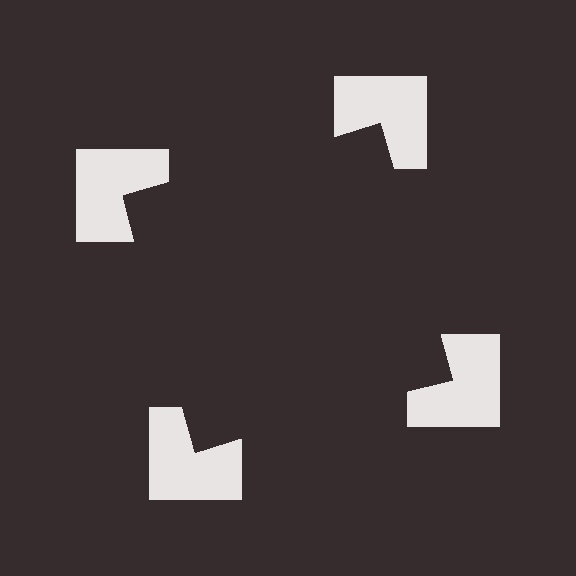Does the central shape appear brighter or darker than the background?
It typically appears slightly darker than the background, even though no actual brightness change is drawn.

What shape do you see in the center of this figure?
An illusory square — its edges are inferred from the aligned wedge cuts in the notched squares, not physically drawn.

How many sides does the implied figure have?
4 sides.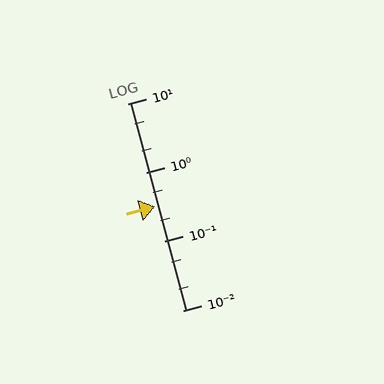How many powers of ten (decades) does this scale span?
The scale spans 3 decades, from 0.01 to 10.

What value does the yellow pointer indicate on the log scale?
The pointer indicates approximately 0.32.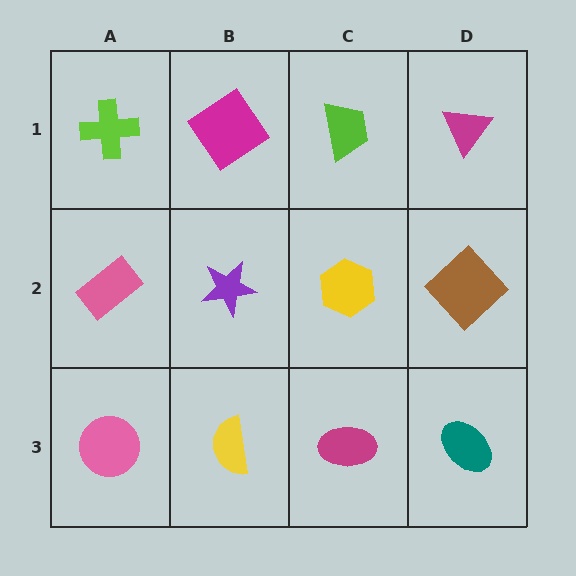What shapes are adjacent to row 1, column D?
A brown diamond (row 2, column D), a lime trapezoid (row 1, column C).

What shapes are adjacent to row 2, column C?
A lime trapezoid (row 1, column C), a magenta ellipse (row 3, column C), a purple star (row 2, column B), a brown diamond (row 2, column D).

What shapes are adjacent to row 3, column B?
A purple star (row 2, column B), a pink circle (row 3, column A), a magenta ellipse (row 3, column C).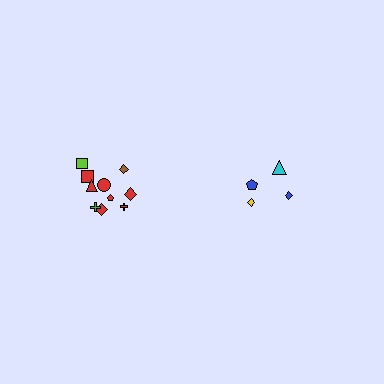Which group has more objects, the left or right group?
The left group.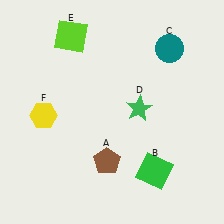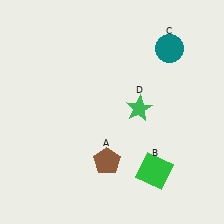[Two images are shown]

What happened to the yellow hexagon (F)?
The yellow hexagon (F) was removed in Image 2. It was in the bottom-left area of Image 1.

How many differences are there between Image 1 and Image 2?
There are 2 differences between the two images.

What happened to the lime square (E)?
The lime square (E) was removed in Image 2. It was in the top-left area of Image 1.